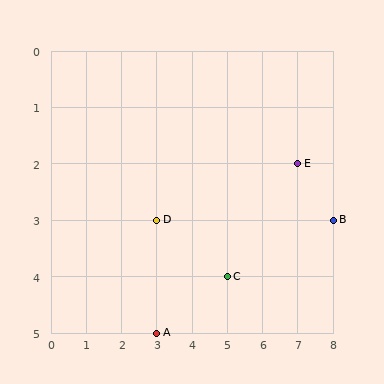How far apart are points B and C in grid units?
Points B and C are 3 columns and 1 row apart (about 3.2 grid units diagonally).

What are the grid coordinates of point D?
Point D is at grid coordinates (3, 3).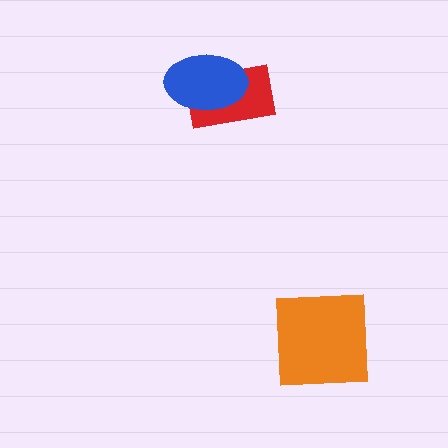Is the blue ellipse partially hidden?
No, no other shape covers it.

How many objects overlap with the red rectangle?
1 object overlaps with the red rectangle.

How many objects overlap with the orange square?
0 objects overlap with the orange square.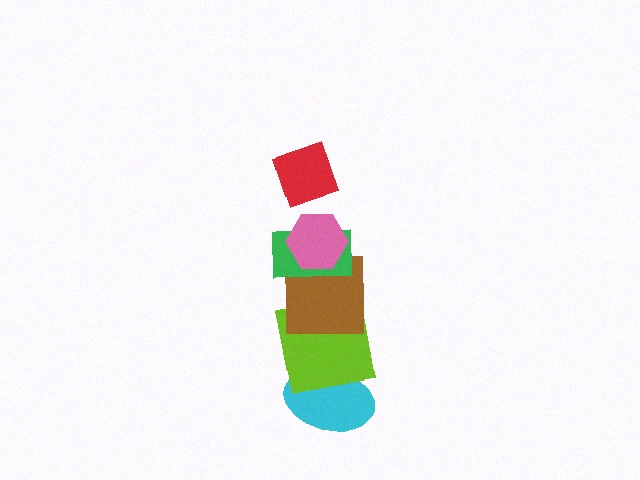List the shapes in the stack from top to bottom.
From top to bottom: the red diamond, the pink hexagon, the green rectangle, the brown square, the lime square, the cyan ellipse.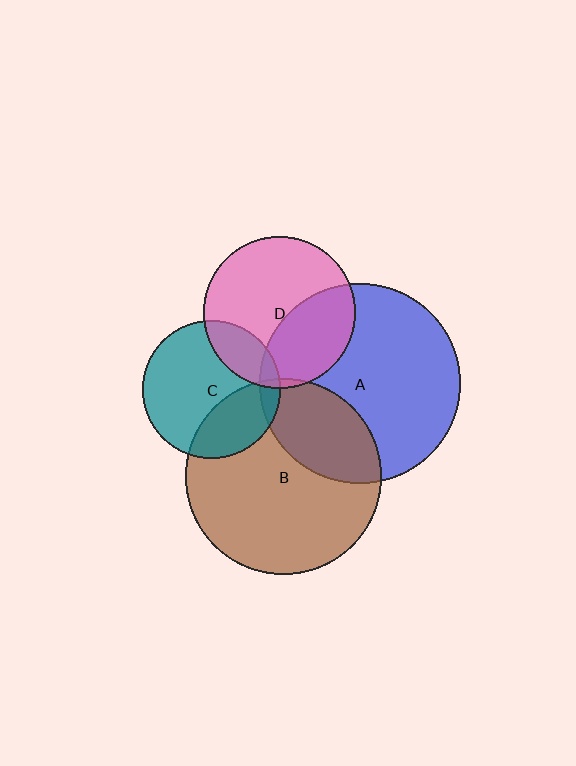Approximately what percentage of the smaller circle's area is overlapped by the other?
Approximately 30%.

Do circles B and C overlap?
Yes.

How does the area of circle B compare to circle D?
Approximately 1.7 times.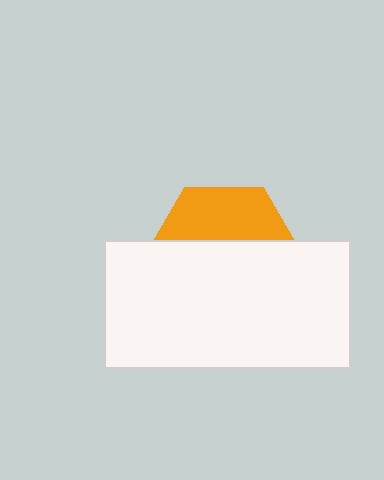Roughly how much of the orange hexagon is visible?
A small part of it is visible (roughly 35%).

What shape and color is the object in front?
The object in front is a white rectangle.